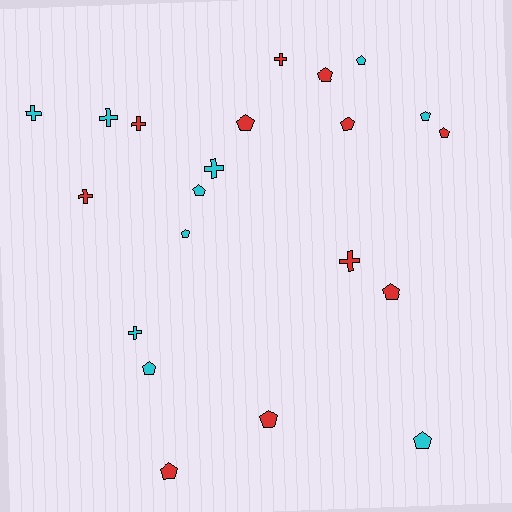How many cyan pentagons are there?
There are 6 cyan pentagons.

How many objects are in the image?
There are 21 objects.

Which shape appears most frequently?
Pentagon, with 13 objects.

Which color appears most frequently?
Red, with 11 objects.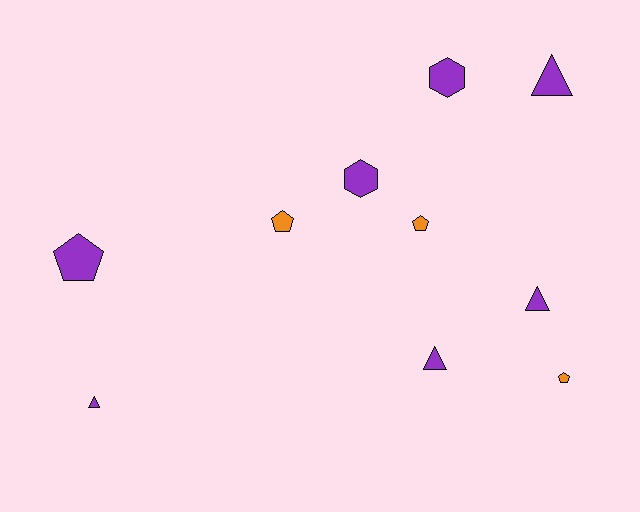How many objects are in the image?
There are 10 objects.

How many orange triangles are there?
There are no orange triangles.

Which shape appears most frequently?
Pentagon, with 4 objects.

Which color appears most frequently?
Purple, with 7 objects.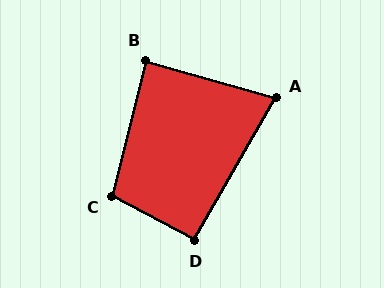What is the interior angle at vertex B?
Approximately 88 degrees (approximately right).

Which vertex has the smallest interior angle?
A, at approximately 76 degrees.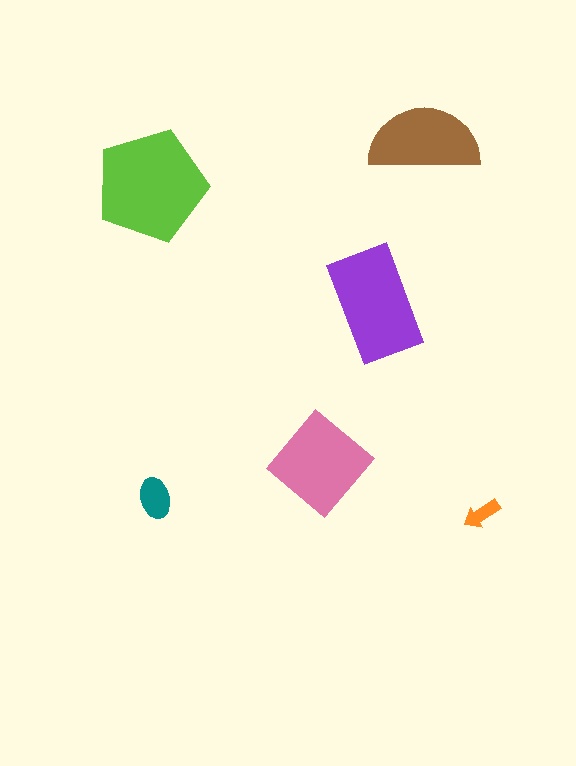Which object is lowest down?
The orange arrow is bottommost.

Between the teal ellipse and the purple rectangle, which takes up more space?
The purple rectangle.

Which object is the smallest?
The orange arrow.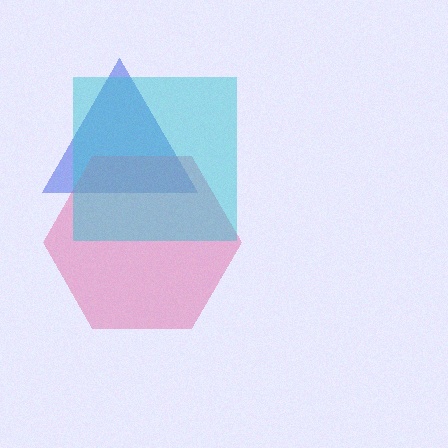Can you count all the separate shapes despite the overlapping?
Yes, there are 3 separate shapes.